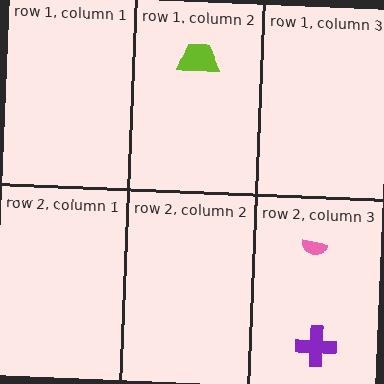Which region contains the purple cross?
The row 2, column 3 region.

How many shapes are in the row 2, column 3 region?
2.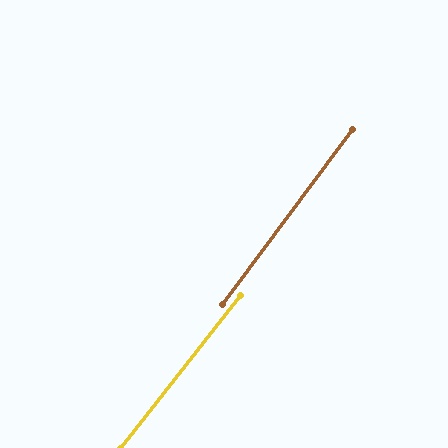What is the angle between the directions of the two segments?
Approximately 1 degree.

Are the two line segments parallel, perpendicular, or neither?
Parallel — their directions differ by only 1.4°.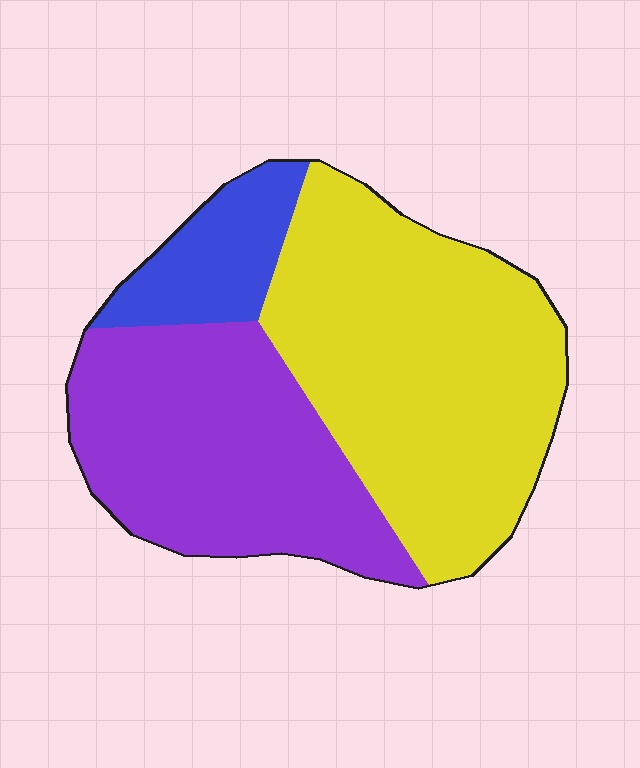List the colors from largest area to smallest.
From largest to smallest: yellow, purple, blue.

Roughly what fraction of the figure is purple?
Purple takes up about three eighths (3/8) of the figure.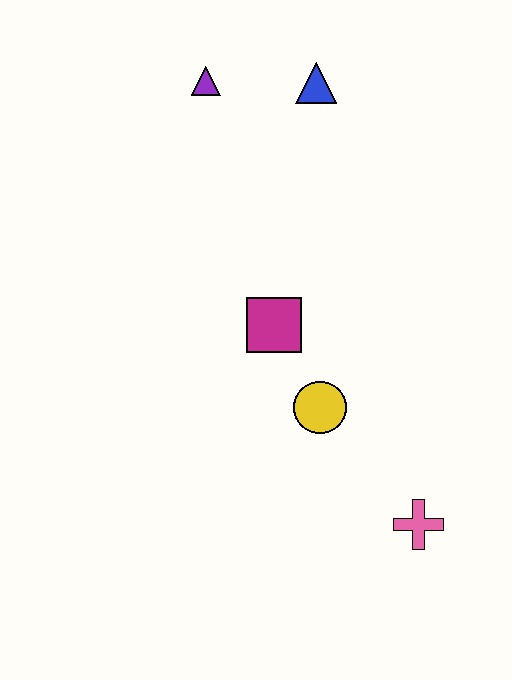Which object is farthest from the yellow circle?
The purple triangle is farthest from the yellow circle.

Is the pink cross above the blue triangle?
No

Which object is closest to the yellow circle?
The magenta square is closest to the yellow circle.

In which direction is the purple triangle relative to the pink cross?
The purple triangle is above the pink cross.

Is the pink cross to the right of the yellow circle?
Yes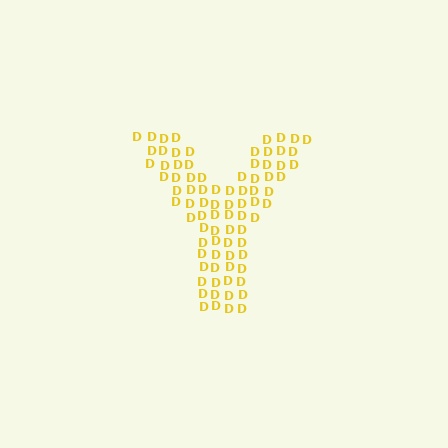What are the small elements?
The small elements are letter D's.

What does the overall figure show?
The overall figure shows the letter Y.